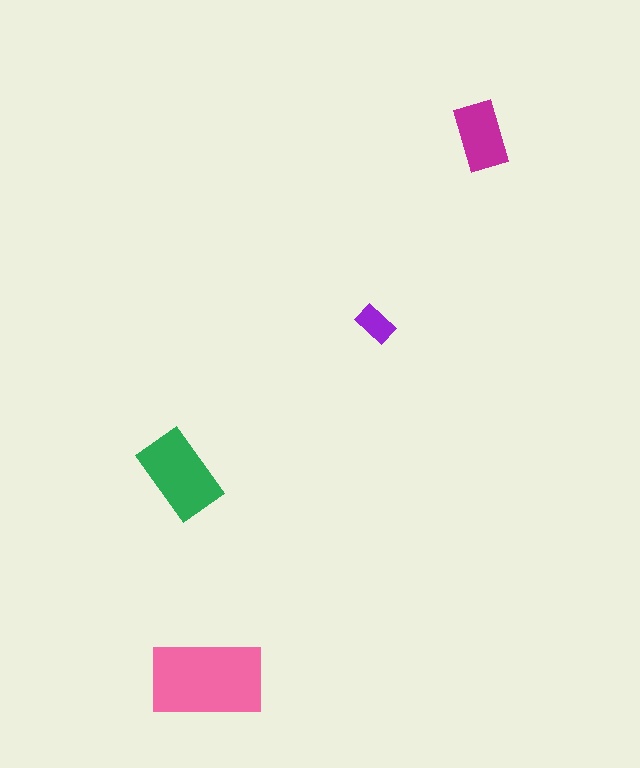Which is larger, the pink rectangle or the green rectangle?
The pink one.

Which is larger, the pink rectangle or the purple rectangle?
The pink one.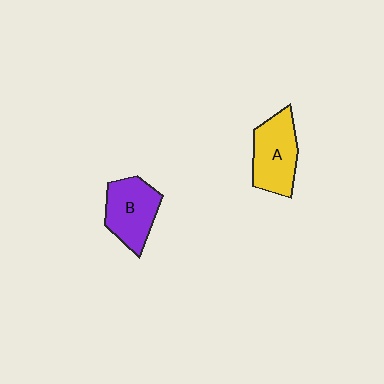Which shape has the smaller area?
Shape B (purple).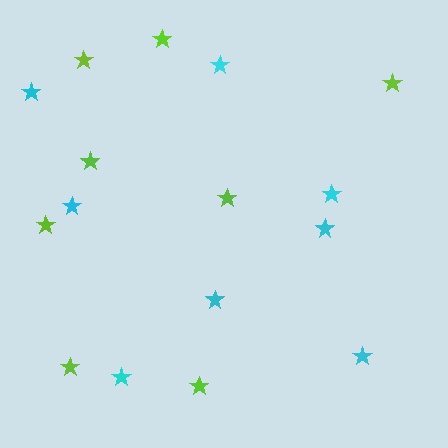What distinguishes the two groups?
There are 2 groups: one group of cyan stars (8) and one group of lime stars (8).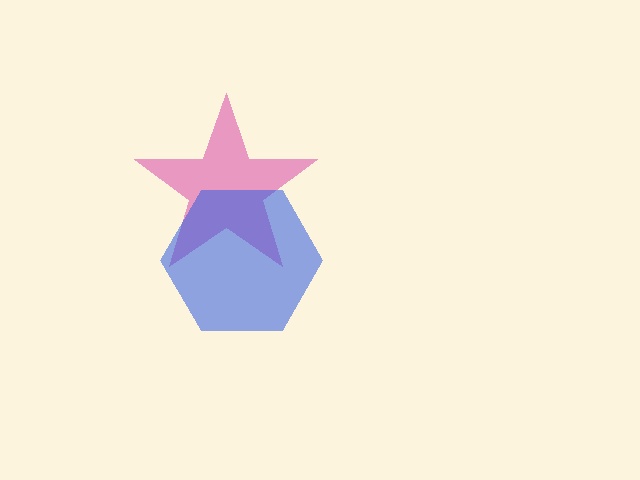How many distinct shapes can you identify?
There are 2 distinct shapes: a magenta star, a blue hexagon.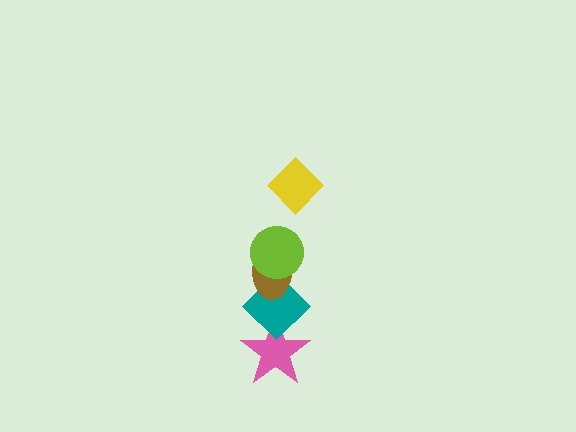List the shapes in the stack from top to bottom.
From top to bottom: the yellow diamond, the lime circle, the brown ellipse, the teal diamond, the pink star.